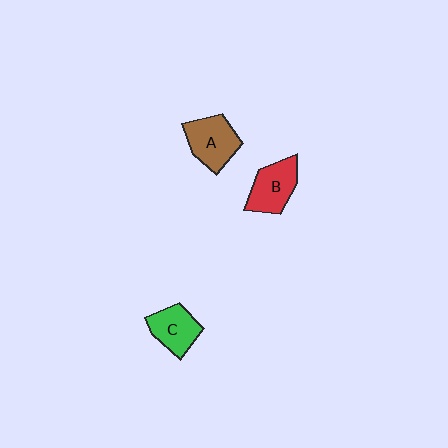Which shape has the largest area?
Shape A (brown).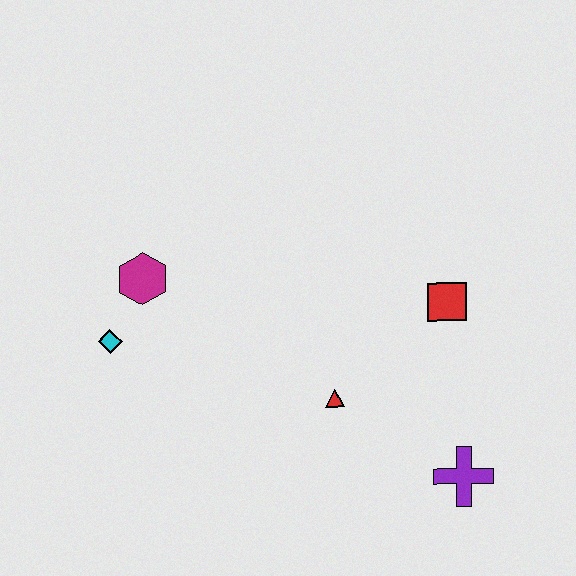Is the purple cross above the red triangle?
No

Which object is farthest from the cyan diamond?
The purple cross is farthest from the cyan diamond.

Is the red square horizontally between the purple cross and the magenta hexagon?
Yes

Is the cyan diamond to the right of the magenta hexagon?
No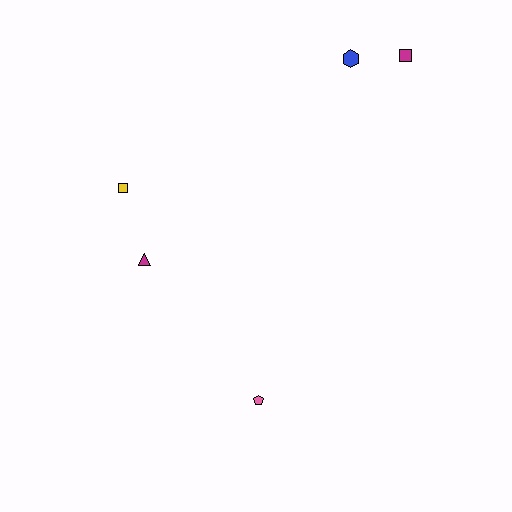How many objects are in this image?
There are 5 objects.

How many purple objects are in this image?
There are no purple objects.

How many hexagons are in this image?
There is 1 hexagon.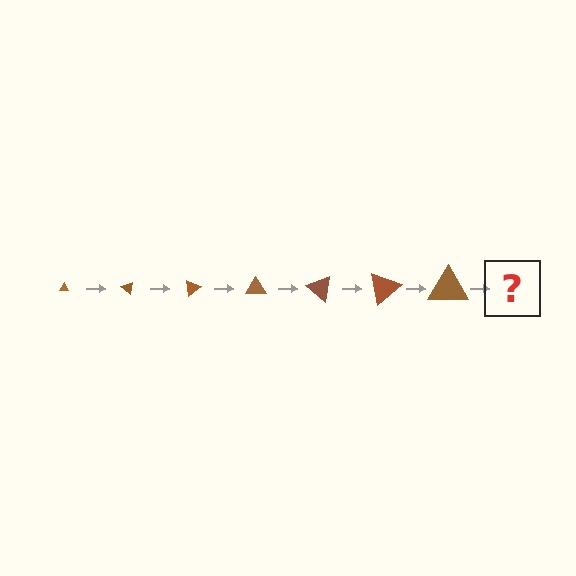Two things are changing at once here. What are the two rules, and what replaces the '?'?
The two rules are that the triangle grows larger each step and it rotates 40 degrees each step. The '?' should be a triangle, larger than the previous one and rotated 280 degrees from the start.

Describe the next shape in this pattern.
It should be a triangle, larger than the previous one and rotated 280 degrees from the start.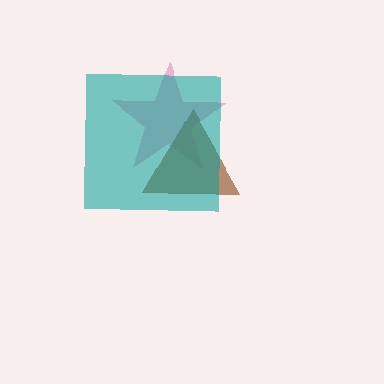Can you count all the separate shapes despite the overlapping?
Yes, there are 3 separate shapes.